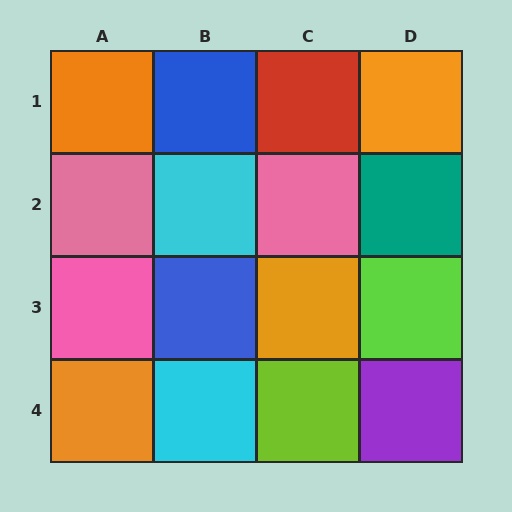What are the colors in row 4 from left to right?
Orange, cyan, lime, purple.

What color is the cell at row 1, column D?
Orange.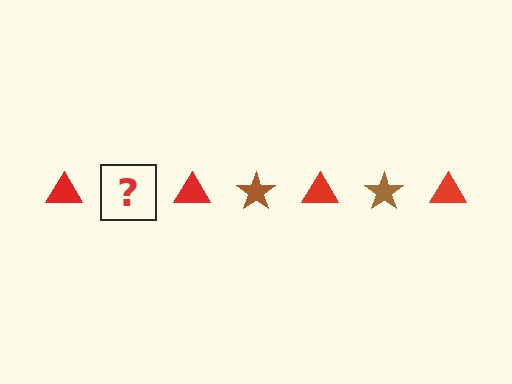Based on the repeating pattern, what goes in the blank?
The blank should be a brown star.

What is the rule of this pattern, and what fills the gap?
The rule is that the pattern alternates between red triangle and brown star. The gap should be filled with a brown star.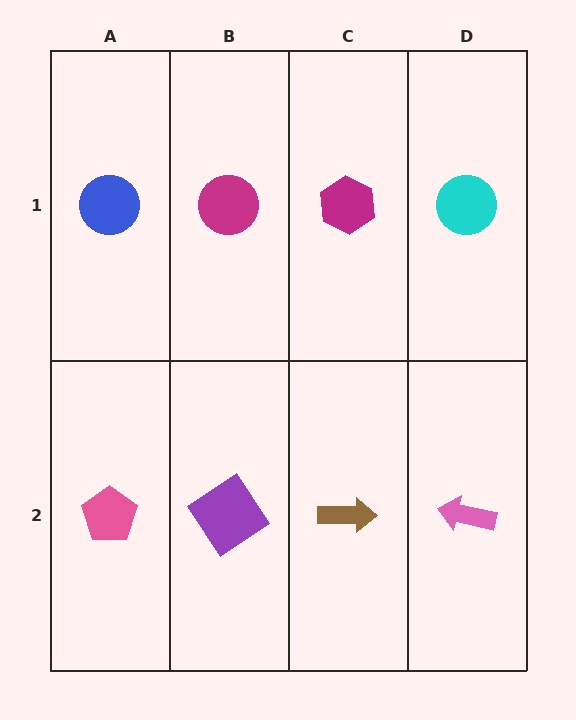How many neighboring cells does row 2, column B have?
3.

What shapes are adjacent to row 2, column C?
A magenta hexagon (row 1, column C), a purple diamond (row 2, column B), a pink arrow (row 2, column D).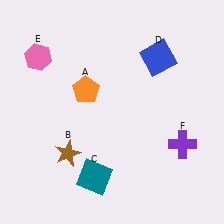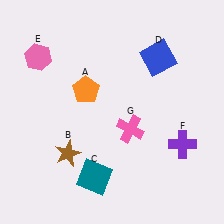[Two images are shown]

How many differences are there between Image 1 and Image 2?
There is 1 difference between the two images.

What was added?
A pink cross (G) was added in Image 2.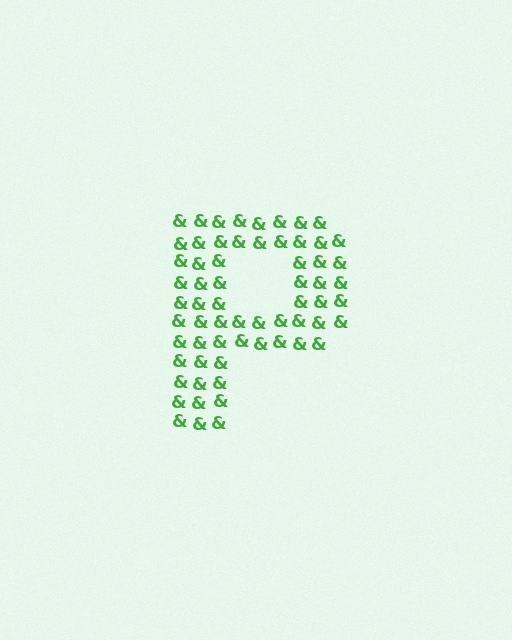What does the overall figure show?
The overall figure shows the letter P.